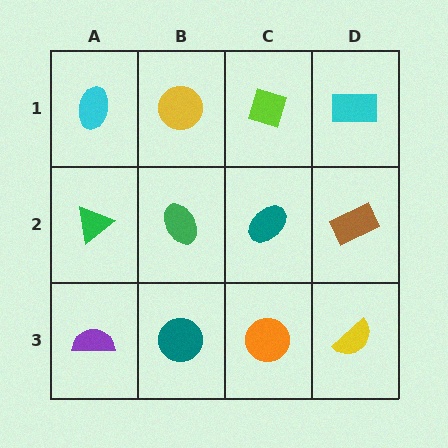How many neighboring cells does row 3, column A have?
2.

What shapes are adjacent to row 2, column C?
A lime diamond (row 1, column C), an orange circle (row 3, column C), a green ellipse (row 2, column B), a brown rectangle (row 2, column D).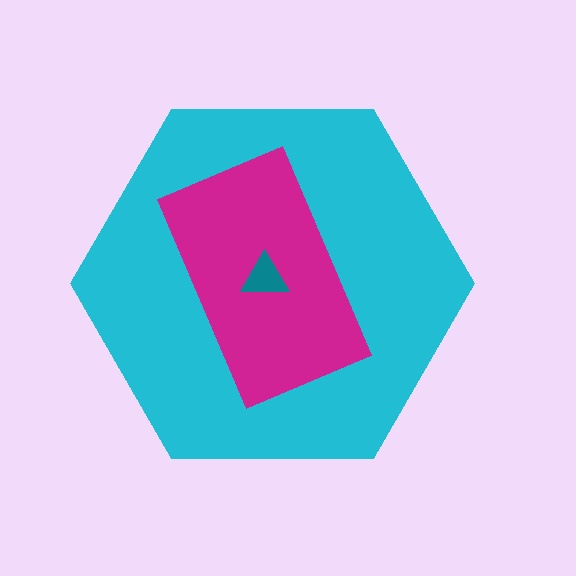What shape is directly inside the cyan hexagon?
The magenta rectangle.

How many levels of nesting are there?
3.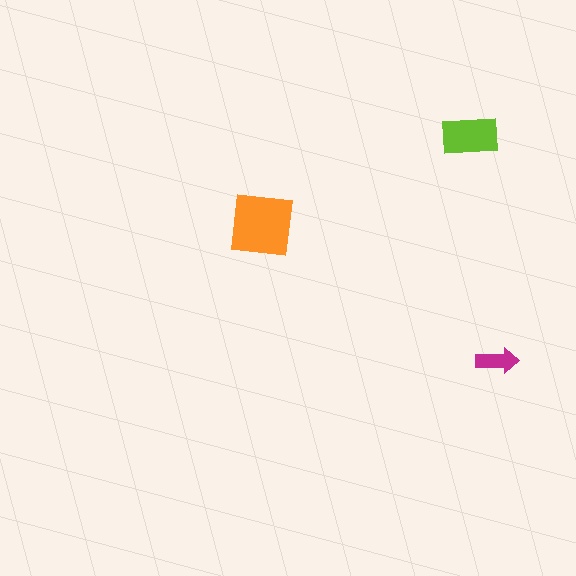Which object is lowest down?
The magenta arrow is bottommost.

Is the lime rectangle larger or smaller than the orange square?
Smaller.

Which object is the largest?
The orange square.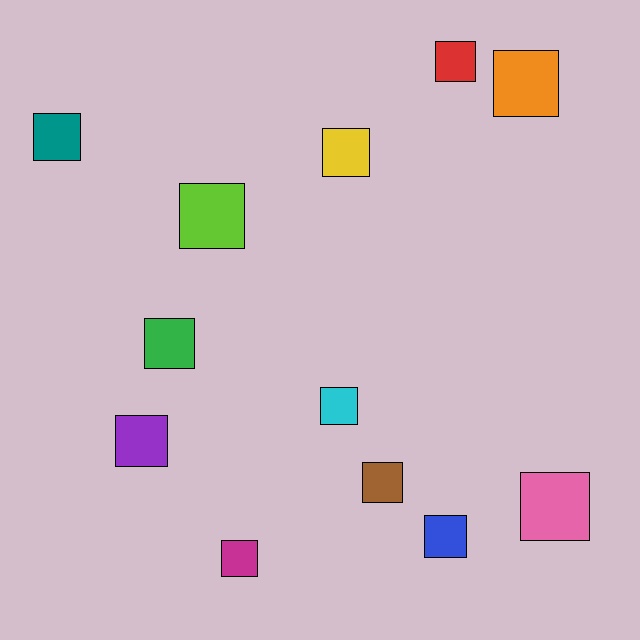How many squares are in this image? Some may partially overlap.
There are 12 squares.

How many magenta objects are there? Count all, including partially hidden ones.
There is 1 magenta object.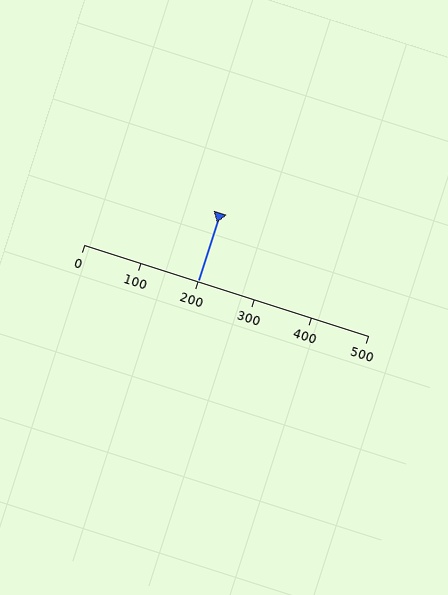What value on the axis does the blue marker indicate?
The marker indicates approximately 200.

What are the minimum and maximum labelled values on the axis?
The axis runs from 0 to 500.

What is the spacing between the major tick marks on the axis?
The major ticks are spaced 100 apart.